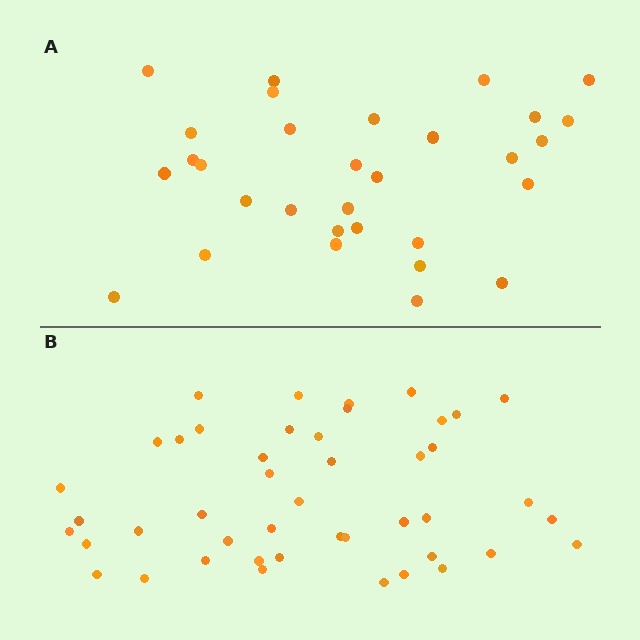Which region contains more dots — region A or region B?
Region B (the bottom region) has more dots.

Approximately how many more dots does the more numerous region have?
Region B has approximately 15 more dots than region A.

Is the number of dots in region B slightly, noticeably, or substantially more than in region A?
Region B has substantially more. The ratio is roughly 1.5 to 1.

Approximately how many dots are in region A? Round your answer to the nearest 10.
About 30 dots. (The exact count is 31, which rounds to 30.)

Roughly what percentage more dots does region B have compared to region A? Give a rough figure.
About 45% more.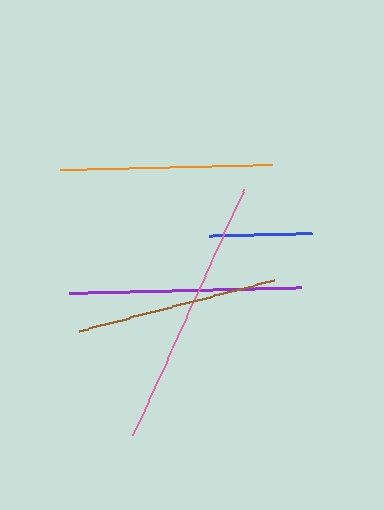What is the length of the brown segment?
The brown segment is approximately 201 pixels long.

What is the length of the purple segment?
The purple segment is approximately 232 pixels long.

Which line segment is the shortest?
The blue line is the shortest at approximately 104 pixels.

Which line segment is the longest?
The pink line is the longest at approximately 271 pixels.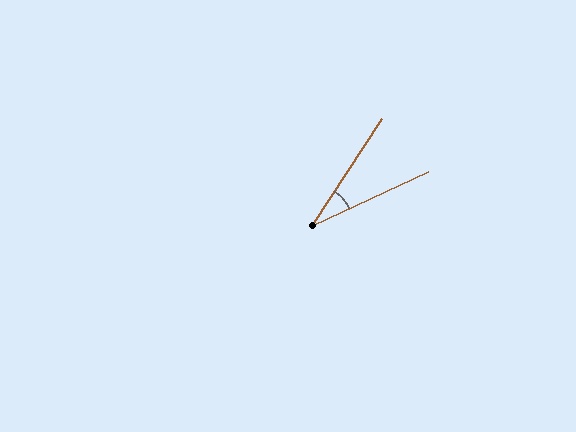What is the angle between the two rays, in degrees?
Approximately 32 degrees.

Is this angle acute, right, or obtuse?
It is acute.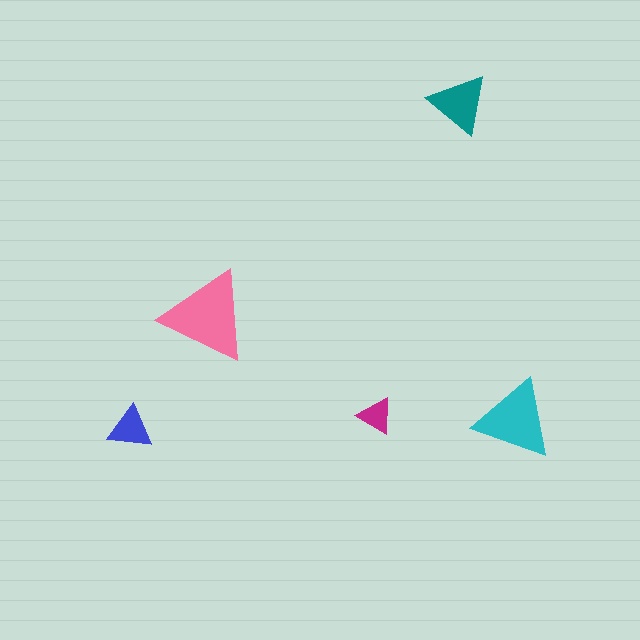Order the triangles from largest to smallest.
the pink one, the cyan one, the teal one, the blue one, the magenta one.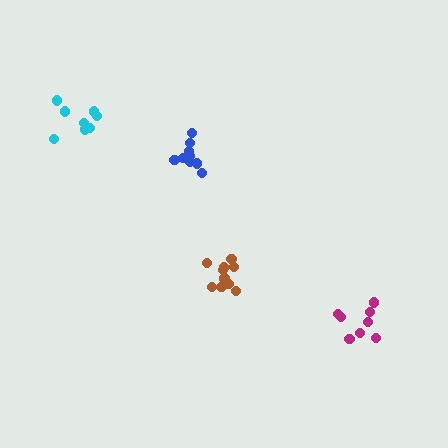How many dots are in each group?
Group 1: 9 dots, Group 2: 8 dots, Group 3: 8 dots, Group 4: 10 dots (35 total).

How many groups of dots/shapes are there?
There are 4 groups.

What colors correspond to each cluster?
The clusters are colored: blue, cyan, magenta, brown.